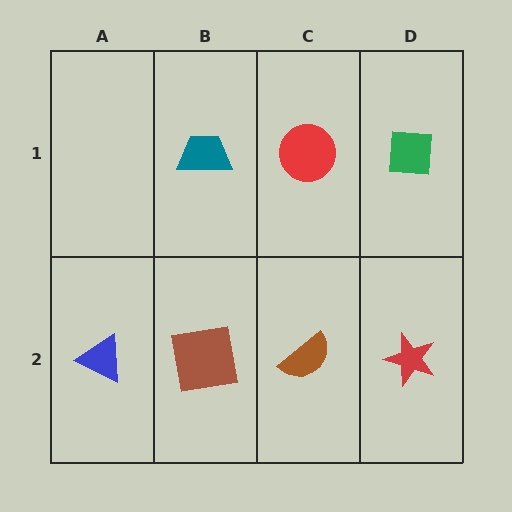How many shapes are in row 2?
4 shapes.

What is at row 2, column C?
A brown semicircle.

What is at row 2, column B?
A brown square.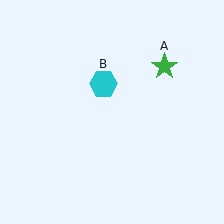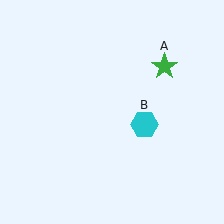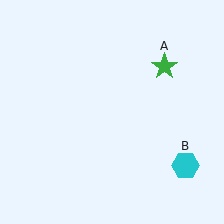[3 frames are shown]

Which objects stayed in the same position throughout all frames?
Green star (object A) remained stationary.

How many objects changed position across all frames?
1 object changed position: cyan hexagon (object B).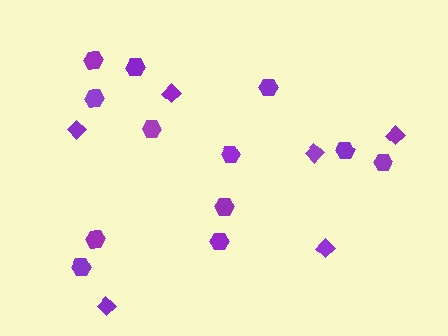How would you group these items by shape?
There are 2 groups: one group of hexagons (12) and one group of diamonds (6).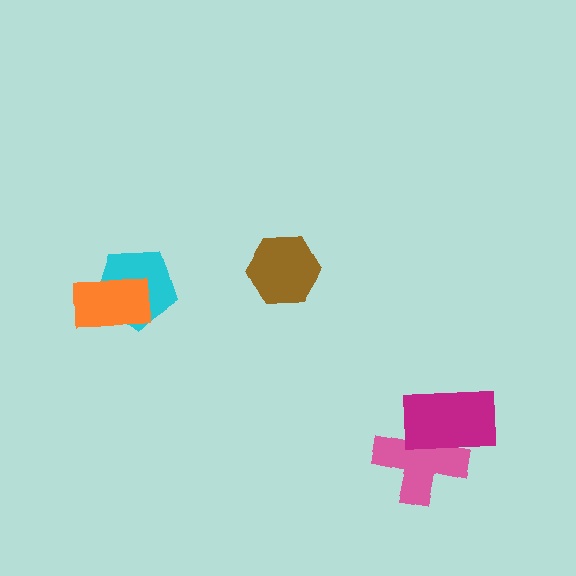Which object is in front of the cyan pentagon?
The orange rectangle is in front of the cyan pentagon.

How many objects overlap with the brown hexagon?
0 objects overlap with the brown hexagon.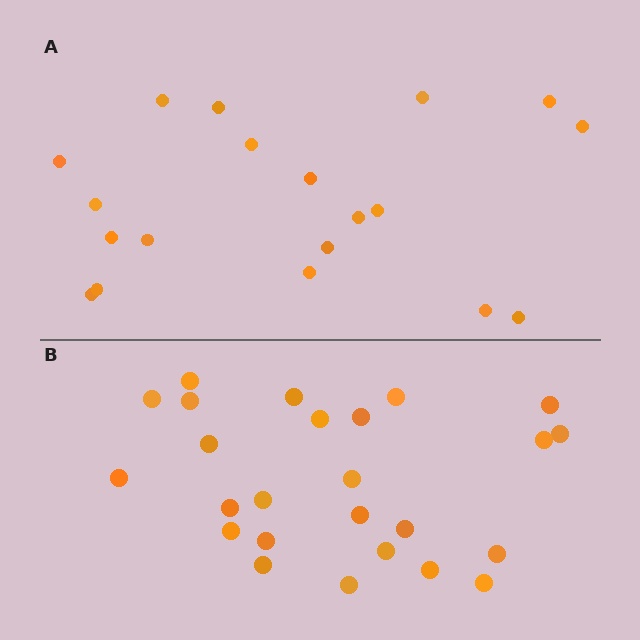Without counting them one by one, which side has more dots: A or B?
Region B (the bottom region) has more dots.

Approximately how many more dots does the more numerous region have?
Region B has about 6 more dots than region A.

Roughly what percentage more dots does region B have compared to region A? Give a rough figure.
About 30% more.